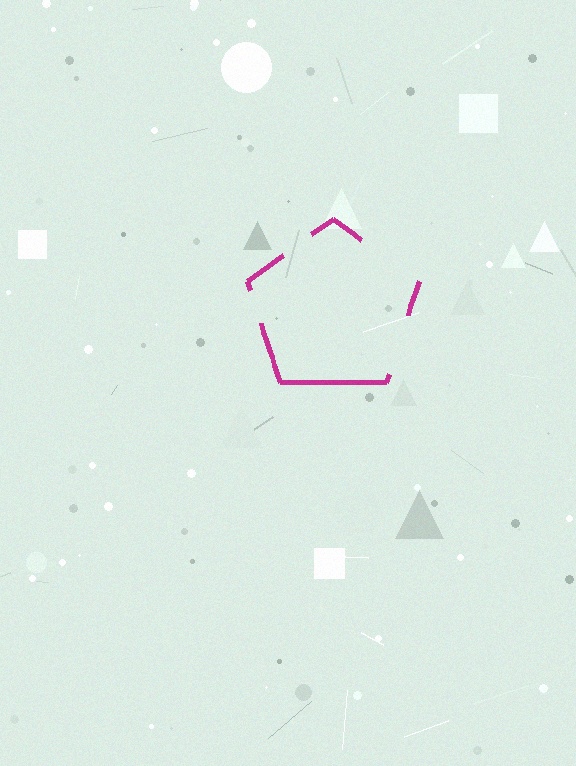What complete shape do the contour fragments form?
The contour fragments form a pentagon.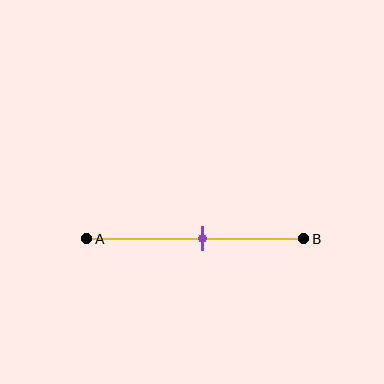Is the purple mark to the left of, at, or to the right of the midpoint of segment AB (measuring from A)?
The purple mark is to the right of the midpoint of segment AB.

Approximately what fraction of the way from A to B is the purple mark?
The purple mark is approximately 55% of the way from A to B.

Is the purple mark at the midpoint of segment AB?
No, the mark is at about 55% from A, not at the 50% midpoint.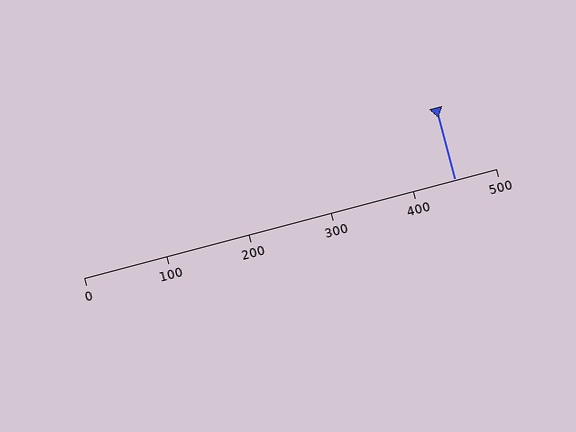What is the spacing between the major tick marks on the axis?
The major ticks are spaced 100 apart.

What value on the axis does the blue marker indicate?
The marker indicates approximately 450.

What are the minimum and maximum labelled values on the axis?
The axis runs from 0 to 500.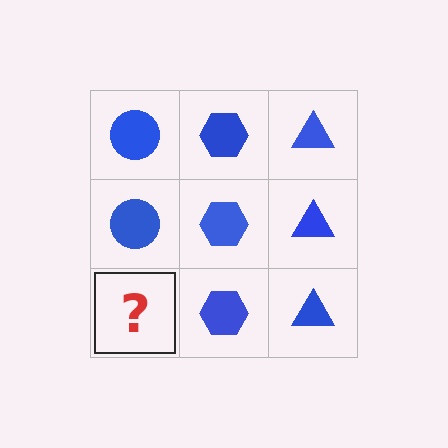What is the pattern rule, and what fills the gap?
The rule is that each column has a consistent shape. The gap should be filled with a blue circle.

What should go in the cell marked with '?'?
The missing cell should contain a blue circle.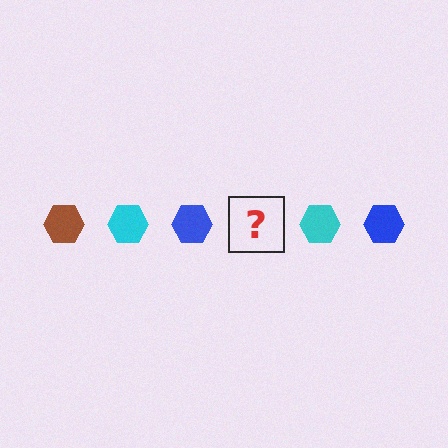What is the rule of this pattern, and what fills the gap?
The rule is that the pattern cycles through brown, cyan, blue hexagons. The gap should be filled with a brown hexagon.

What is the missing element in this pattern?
The missing element is a brown hexagon.